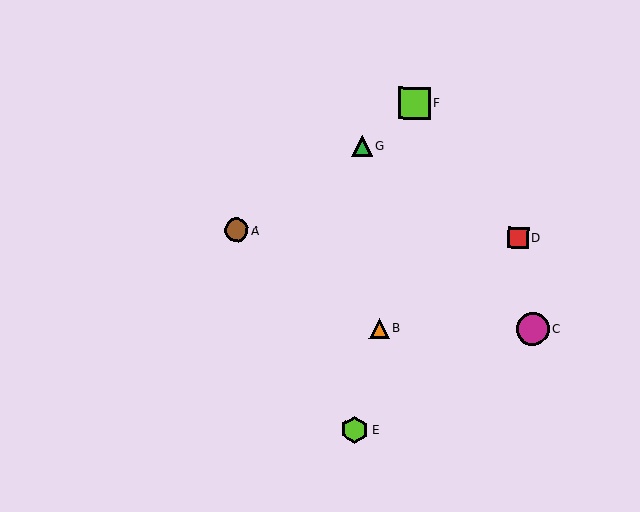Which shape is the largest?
The magenta circle (labeled C) is the largest.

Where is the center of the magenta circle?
The center of the magenta circle is at (533, 329).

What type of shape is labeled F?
Shape F is a lime square.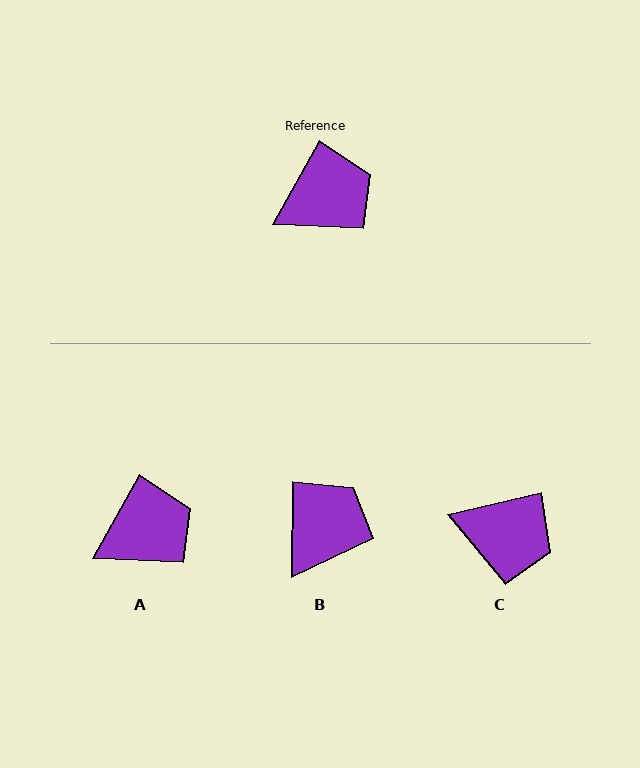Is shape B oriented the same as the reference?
No, it is off by about 28 degrees.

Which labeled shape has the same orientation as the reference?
A.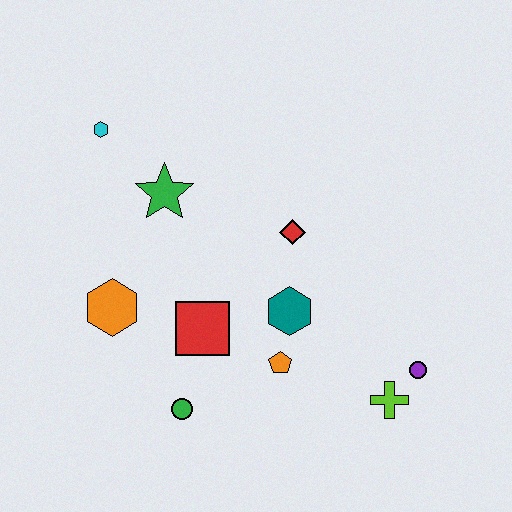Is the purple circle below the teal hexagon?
Yes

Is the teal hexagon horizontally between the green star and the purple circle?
Yes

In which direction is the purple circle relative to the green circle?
The purple circle is to the right of the green circle.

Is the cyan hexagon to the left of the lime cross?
Yes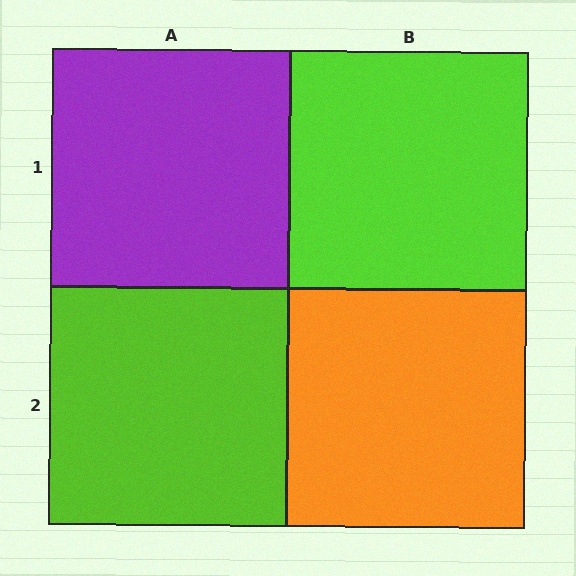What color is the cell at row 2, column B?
Orange.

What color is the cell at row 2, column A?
Lime.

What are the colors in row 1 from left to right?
Purple, lime.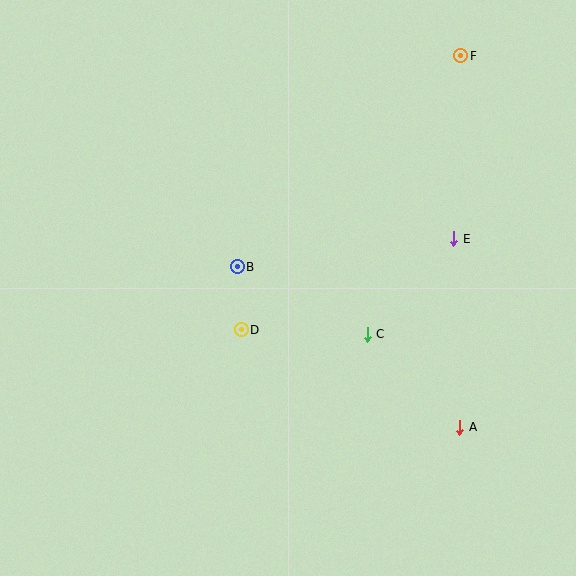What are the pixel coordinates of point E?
Point E is at (454, 239).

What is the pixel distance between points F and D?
The distance between F and D is 351 pixels.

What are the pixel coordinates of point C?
Point C is at (367, 334).